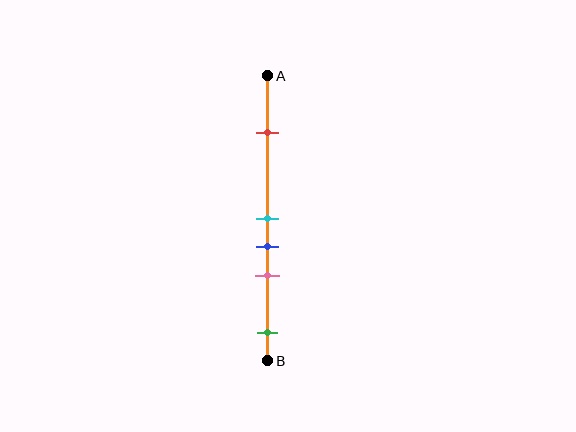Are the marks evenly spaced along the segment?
No, the marks are not evenly spaced.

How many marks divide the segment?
There are 5 marks dividing the segment.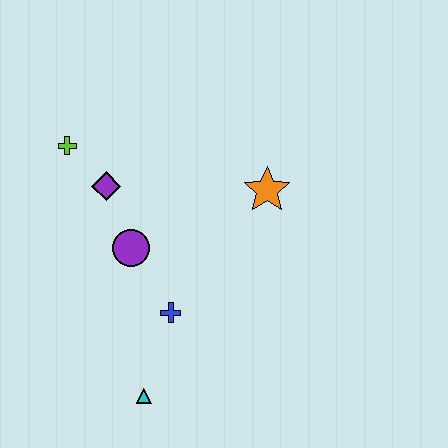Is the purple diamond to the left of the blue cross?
Yes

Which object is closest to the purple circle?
The purple diamond is closest to the purple circle.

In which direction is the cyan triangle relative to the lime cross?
The cyan triangle is below the lime cross.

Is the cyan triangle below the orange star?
Yes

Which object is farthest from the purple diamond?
The cyan triangle is farthest from the purple diamond.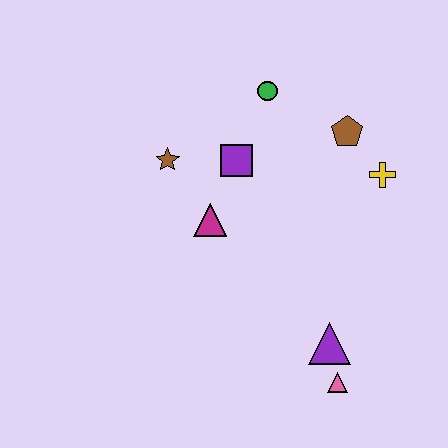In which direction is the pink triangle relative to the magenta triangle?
The pink triangle is below the magenta triangle.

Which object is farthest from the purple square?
The pink triangle is farthest from the purple square.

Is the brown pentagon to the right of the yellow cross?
No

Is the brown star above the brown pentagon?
No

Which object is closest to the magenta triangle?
The purple square is closest to the magenta triangle.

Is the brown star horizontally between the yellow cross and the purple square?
No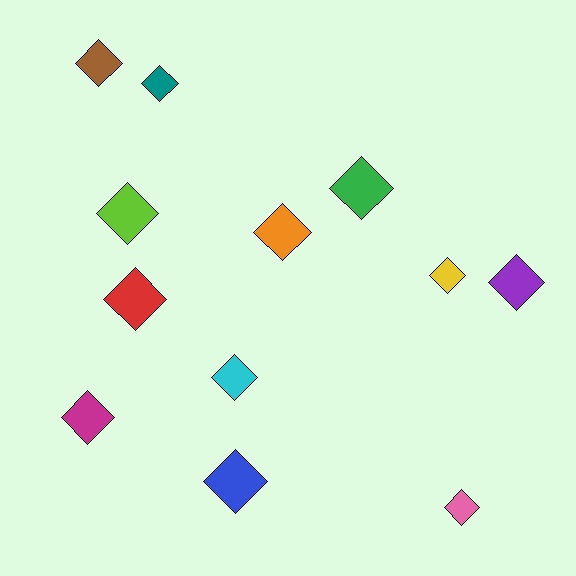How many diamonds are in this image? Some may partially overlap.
There are 12 diamonds.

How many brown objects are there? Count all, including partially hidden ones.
There is 1 brown object.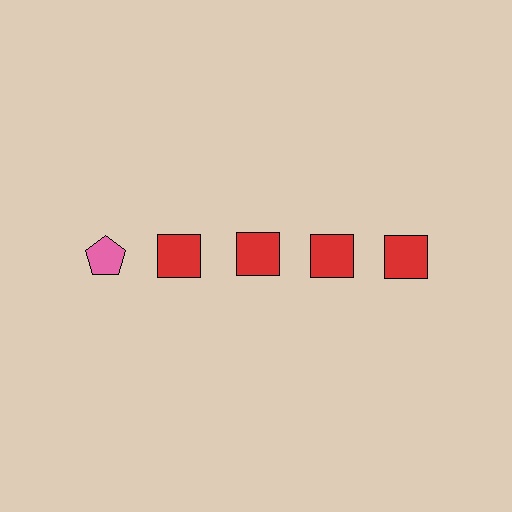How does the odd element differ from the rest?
It differs in both color (pink instead of red) and shape (pentagon instead of square).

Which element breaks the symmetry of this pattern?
The pink pentagon in the top row, leftmost column breaks the symmetry. All other shapes are red squares.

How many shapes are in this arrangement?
There are 5 shapes arranged in a grid pattern.